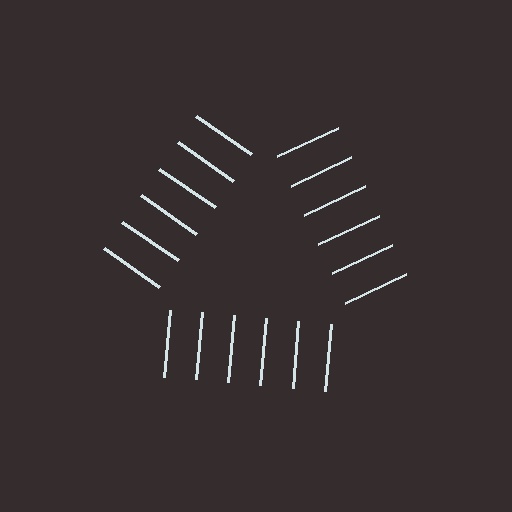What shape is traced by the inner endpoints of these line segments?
An illusory triangle — the line segments terminate on its edges but no continuous stroke is drawn.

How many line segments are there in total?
18 — 6 along each of the 3 edges.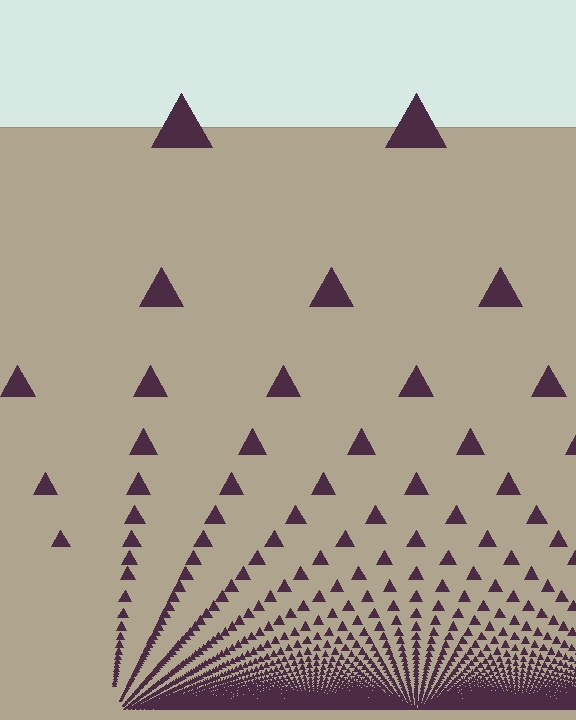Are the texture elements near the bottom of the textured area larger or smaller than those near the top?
Smaller. The gradient is inverted — elements near the bottom are smaller and denser.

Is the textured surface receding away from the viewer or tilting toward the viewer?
The surface appears to tilt toward the viewer. Texture elements get larger and sparser toward the top.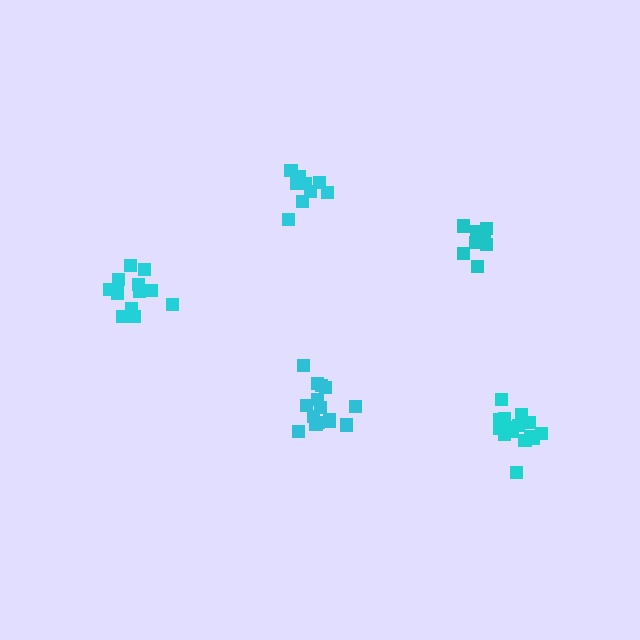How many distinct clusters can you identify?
There are 5 distinct clusters.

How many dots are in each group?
Group 1: 15 dots, Group 2: 12 dots, Group 3: 10 dots, Group 4: 15 dots, Group 5: 10 dots (62 total).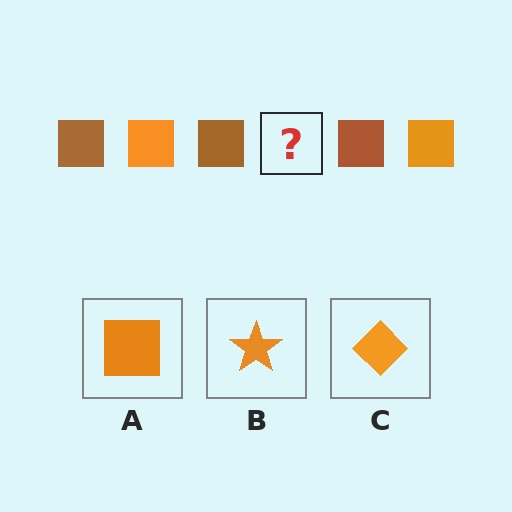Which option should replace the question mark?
Option A.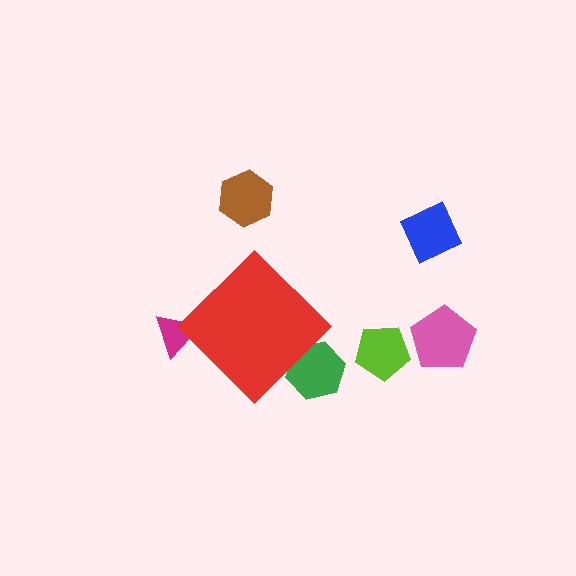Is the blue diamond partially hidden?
No, the blue diamond is fully visible.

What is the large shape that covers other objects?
A red diamond.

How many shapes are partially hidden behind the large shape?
2 shapes are partially hidden.